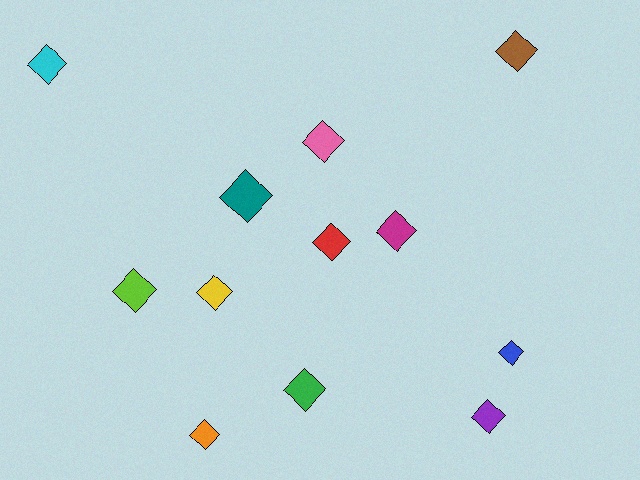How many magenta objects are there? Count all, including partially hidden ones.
There is 1 magenta object.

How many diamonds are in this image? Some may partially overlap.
There are 12 diamonds.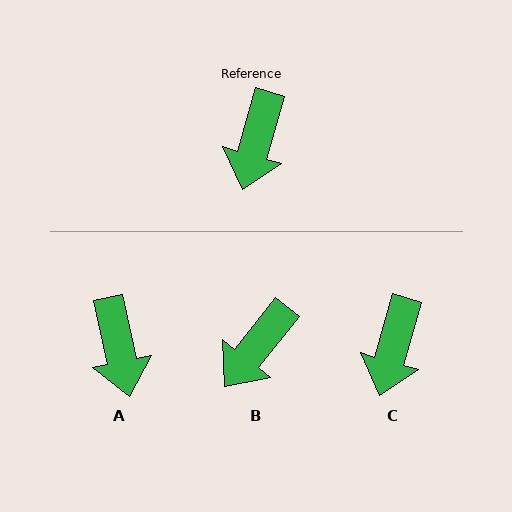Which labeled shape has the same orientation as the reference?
C.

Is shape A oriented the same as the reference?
No, it is off by about 28 degrees.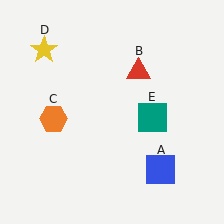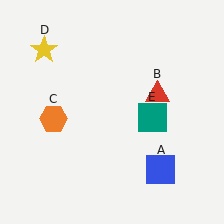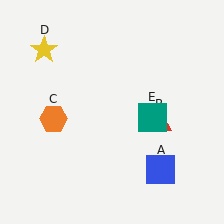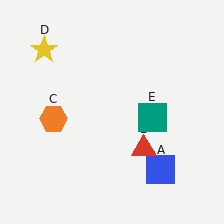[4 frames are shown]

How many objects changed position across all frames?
1 object changed position: red triangle (object B).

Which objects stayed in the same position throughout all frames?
Blue square (object A) and orange hexagon (object C) and yellow star (object D) and teal square (object E) remained stationary.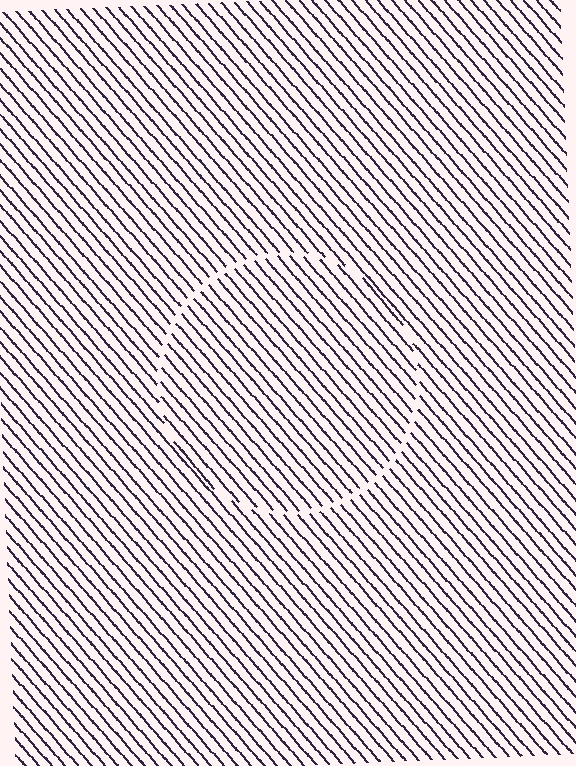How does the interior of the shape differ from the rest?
The interior of the shape contains the same grating, shifted by half a period — the contour is defined by the phase discontinuity where line-ends from the inner and outer gratings abut.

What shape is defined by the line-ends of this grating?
An illusory circle. The interior of the shape contains the same grating, shifted by half a period — the contour is defined by the phase discontinuity where line-ends from the inner and outer gratings abut.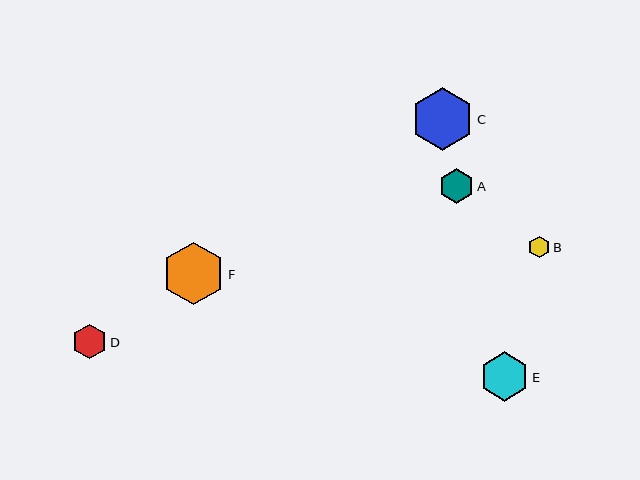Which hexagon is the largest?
Hexagon F is the largest with a size of approximately 63 pixels.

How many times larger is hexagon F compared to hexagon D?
Hexagon F is approximately 1.8 times the size of hexagon D.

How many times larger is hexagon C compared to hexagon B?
Hexagon C is approximately 2.9 times the size of hexagon B.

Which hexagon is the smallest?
Hexagon B is the smallest with a size of approximately 21 pixels.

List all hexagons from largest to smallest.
From largest to smallest: F, C, E, D, A, B.